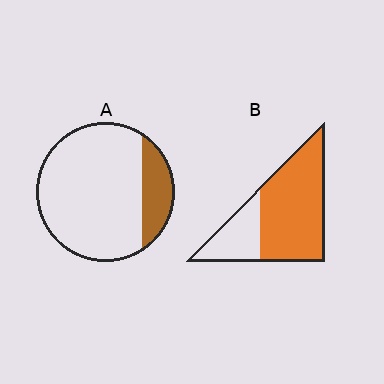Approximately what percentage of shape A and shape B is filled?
A is approximately 20% and B is approximately 70%.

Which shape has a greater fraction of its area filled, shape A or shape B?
Shape B.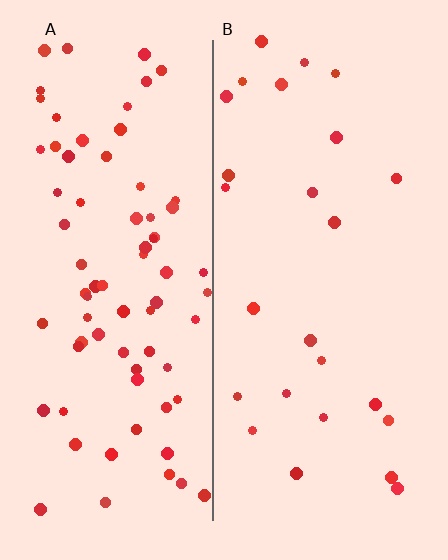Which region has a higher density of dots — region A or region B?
A (the left).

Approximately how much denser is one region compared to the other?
Approximately 2.9× — region A over region B.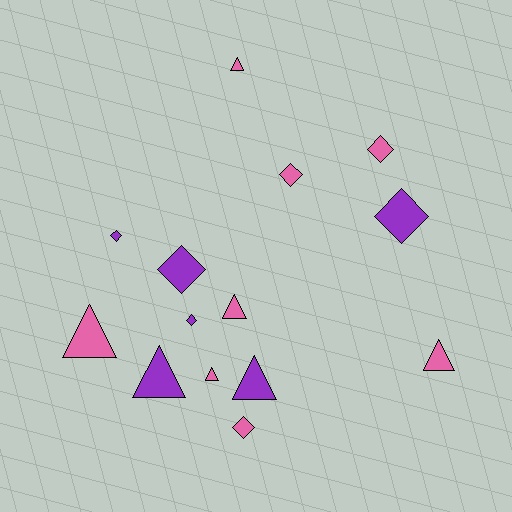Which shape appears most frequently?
Triangle, with 7 objects.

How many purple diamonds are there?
There are 4 purple diamonds.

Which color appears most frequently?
Pink, with 8 objects.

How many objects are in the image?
There are 14 objects.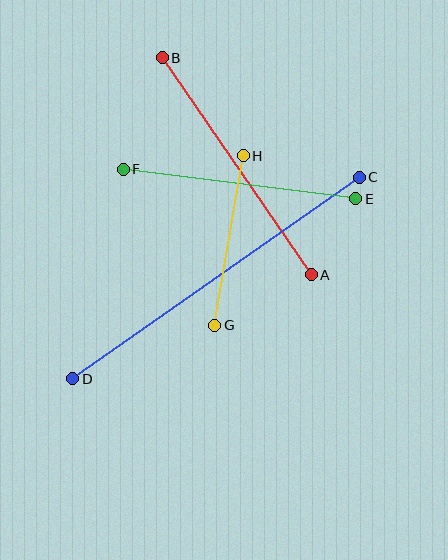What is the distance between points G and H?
The distance is approximately 172 pixels.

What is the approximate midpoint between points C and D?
The midpoint is at approximately (216, 278) pixels.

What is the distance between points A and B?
The distance is approximately 263 pixels.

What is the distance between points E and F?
The distance is approximately 234 pixels.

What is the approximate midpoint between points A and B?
The midpoint is at approximately (237, 166) pixels.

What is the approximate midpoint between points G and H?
The midpoint is at approximately (229, 240) pixels.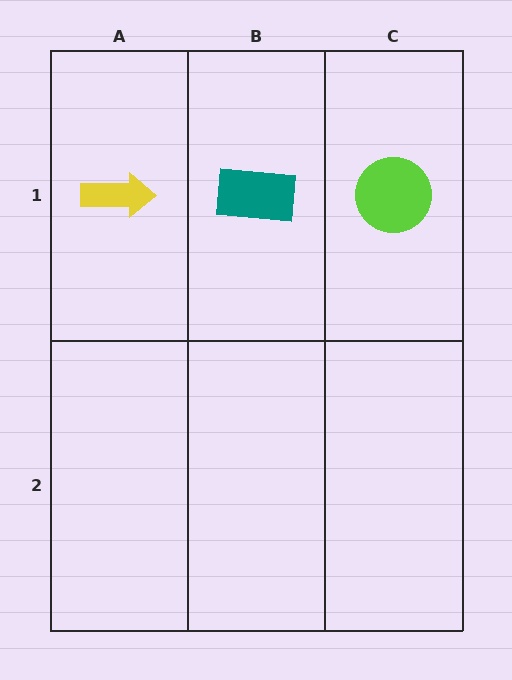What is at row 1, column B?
A teal rectangle.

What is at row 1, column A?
A yellow arrow.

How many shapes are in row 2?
0 shapes.